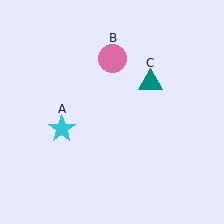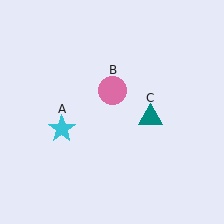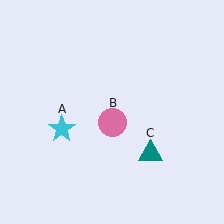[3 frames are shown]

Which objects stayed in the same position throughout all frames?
Cyan star (object A) remained stationary.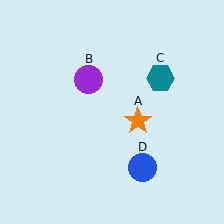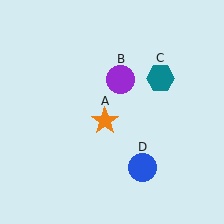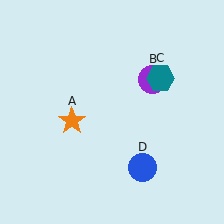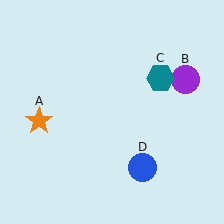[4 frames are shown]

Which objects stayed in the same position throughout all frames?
Teal hexagon (object C) and blue circle (object D) remained stationary.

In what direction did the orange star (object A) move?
The orange star (object A) moved left.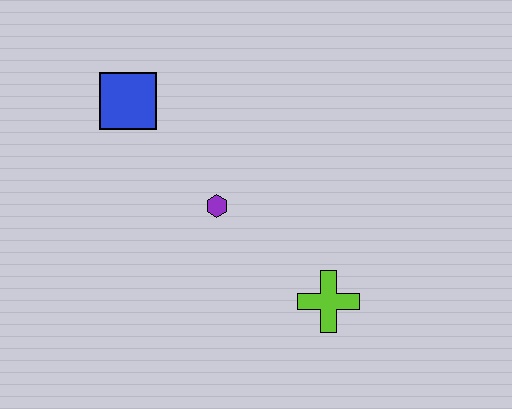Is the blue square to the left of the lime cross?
Yes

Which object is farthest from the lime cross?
The blue square is farthest from the lime cross.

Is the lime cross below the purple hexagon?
Yes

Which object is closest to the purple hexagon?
The blue square is closest to the purple hexagon.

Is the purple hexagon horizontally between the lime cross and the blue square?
Yes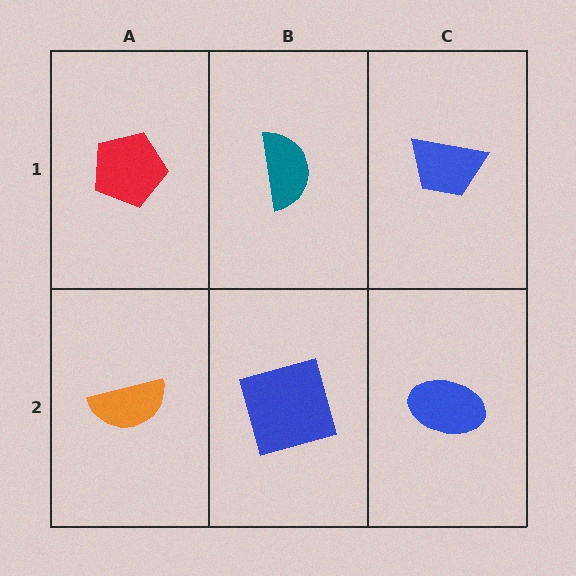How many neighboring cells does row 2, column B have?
3.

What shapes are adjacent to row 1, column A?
An orange semicircle (row 2, column A), a teal semicircle (row 1, column B).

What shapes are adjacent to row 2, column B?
A teal semicircle (row 1, column B), an orange semicircle (row 2, column A), a blue ellipse (row 2, column C).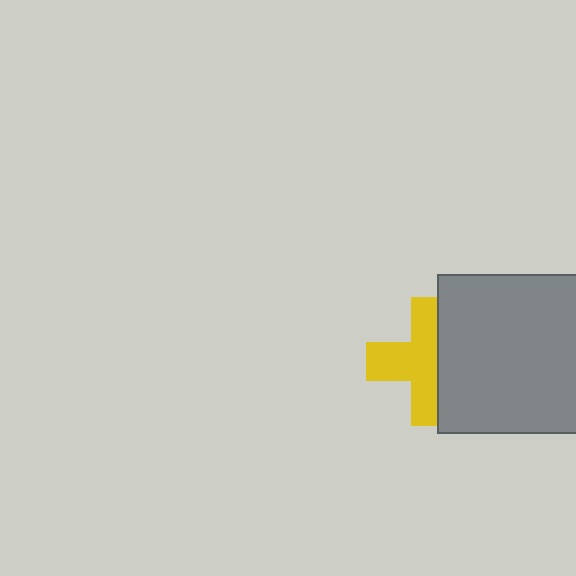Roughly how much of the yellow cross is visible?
About half of it is visible (roughly 60%).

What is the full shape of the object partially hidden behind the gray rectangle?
The partially hidden object is a yellow cross.